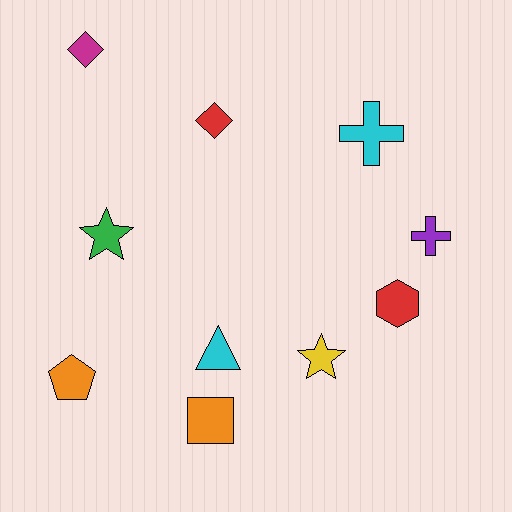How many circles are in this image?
There are no circles.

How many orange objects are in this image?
There are 2 orange objects.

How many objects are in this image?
There are 10 objects.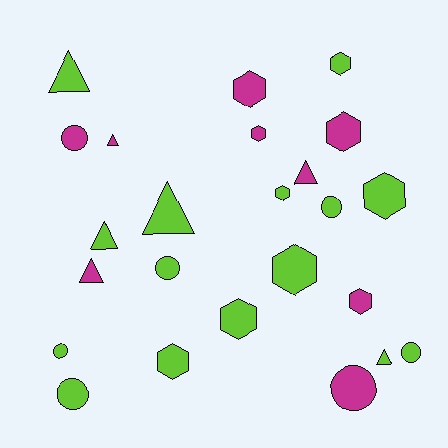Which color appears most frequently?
Lime, with 15 objects.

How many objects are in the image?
There are 24 objects.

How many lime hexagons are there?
There are 6 lime hexagons.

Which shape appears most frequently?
Hexagon, with 10 objects.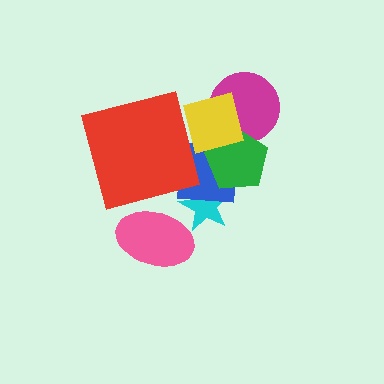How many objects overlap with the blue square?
4 objects overlap with the blue square.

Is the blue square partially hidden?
Yes, it is partially covered by another shape.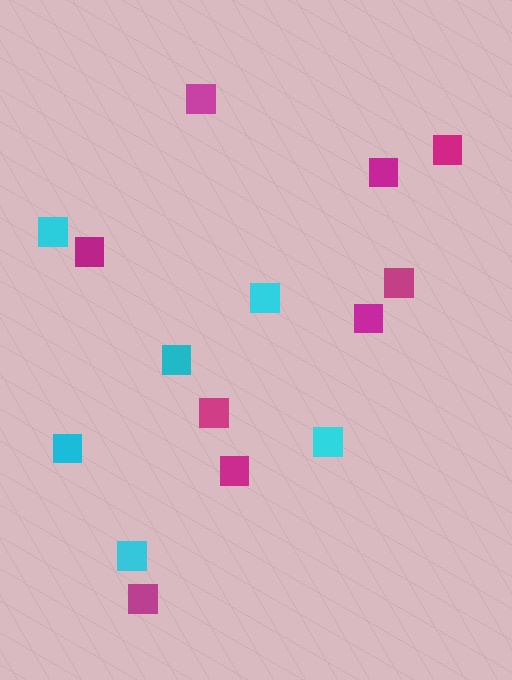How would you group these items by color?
There are 2 groups: one group of cyan squares (6) and one group of magenta squares (9).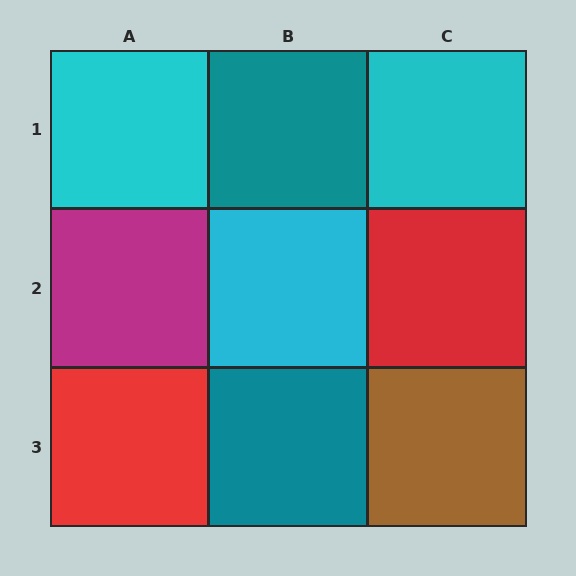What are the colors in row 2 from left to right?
Magenta, cyan, red.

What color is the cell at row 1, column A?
Cyan.